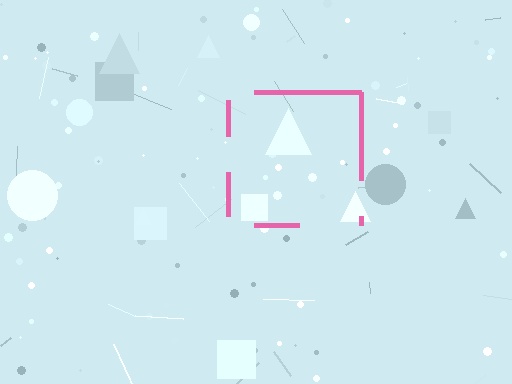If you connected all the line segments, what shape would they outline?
They would outline a square.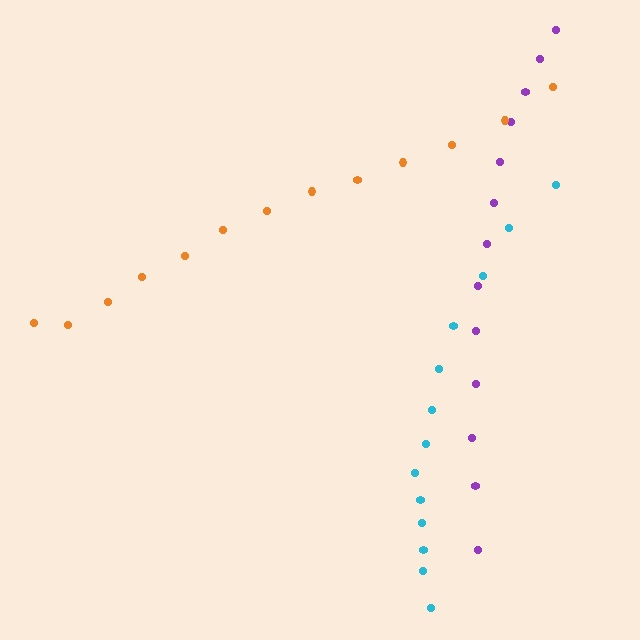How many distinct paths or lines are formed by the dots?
There are 3 distinct paths.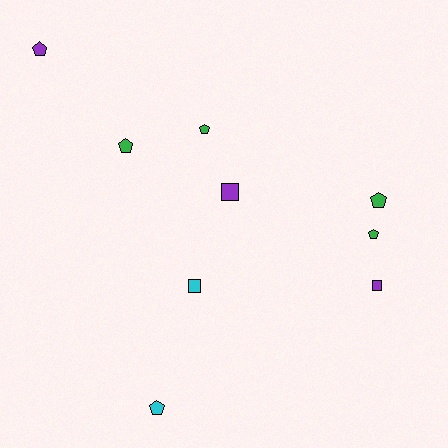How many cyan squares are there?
There is 1 cyan square.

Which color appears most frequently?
Green, with 4 objects.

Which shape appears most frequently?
Pentagon, with 6 objects.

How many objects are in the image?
There are 9 objects.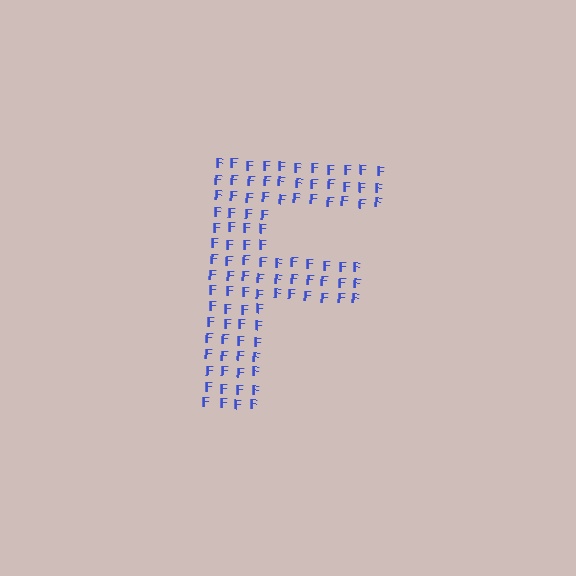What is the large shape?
The large shape is the letter F.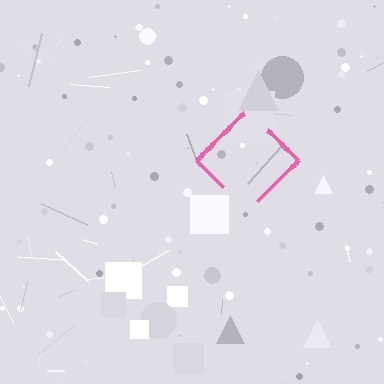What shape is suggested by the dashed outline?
The dashed outline suggests a diamond.